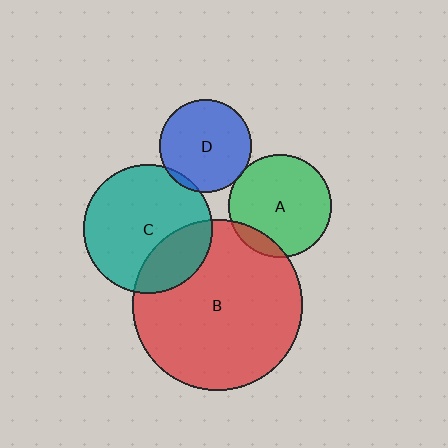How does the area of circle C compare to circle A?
Approximately 1.6 times.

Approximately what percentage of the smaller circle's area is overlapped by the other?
Approximately 5%.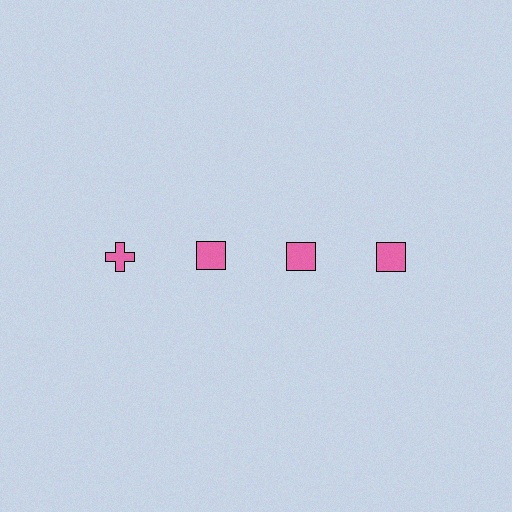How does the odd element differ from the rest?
It has a different shape: cross instead of square.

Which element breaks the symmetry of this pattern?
The pink cross in the top row, leftmost column breaks the symmetry. All other shapes are pink squares.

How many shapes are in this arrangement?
There are 4 shapes arranged in a grid pattern.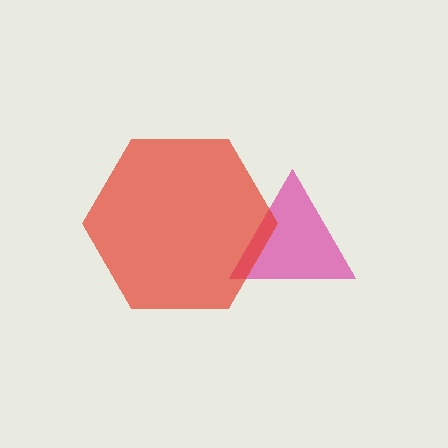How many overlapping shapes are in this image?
There are 2 overlapping shapes in the image.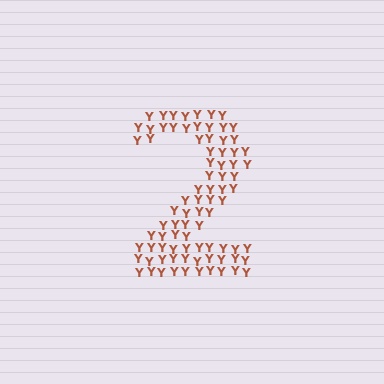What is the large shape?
The large shape is the digit 2.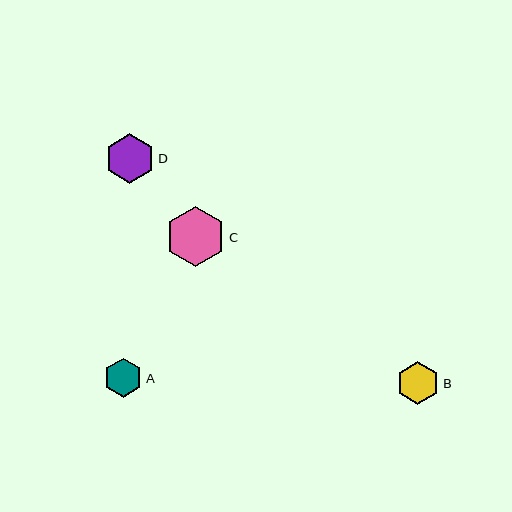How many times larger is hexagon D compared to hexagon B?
Hexagon D is approximately 1.2 times the size of hexagon B.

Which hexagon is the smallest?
Hexagon A is the smallest with a size of approximately 39 pixels.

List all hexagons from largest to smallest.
From largest to smallest: C, D, B, A.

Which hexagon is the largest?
Hexagon C is the largest with a size of approximately 61 pixels.